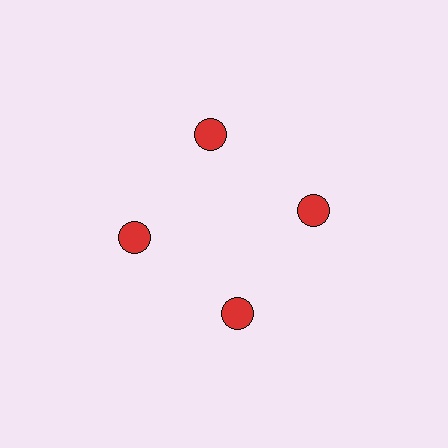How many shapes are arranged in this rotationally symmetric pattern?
There are 4 shapes, arranged in 4 groups of 1.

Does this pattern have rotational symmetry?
Yes, this pattern has 4-fold rotational symmetry. It looks the same after rotating 90 degrees around the center.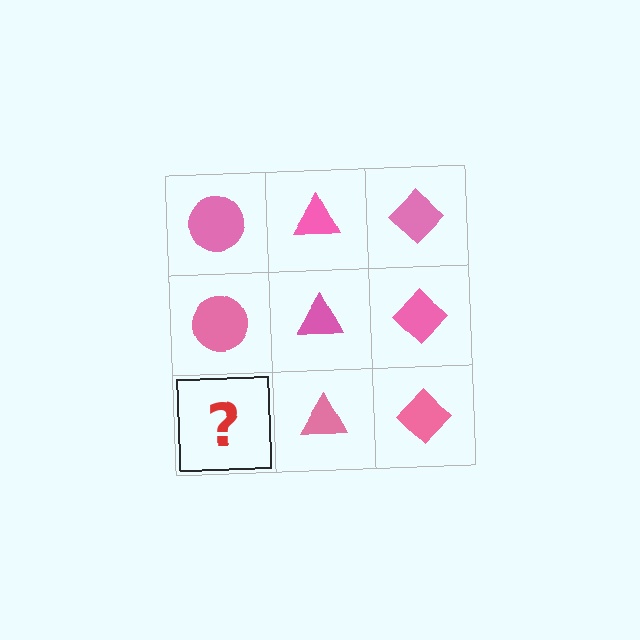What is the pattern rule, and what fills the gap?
The rule is that each column has a consistent shape. The gap should be filled with a pink circle.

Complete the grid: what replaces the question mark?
The question mark should be replaced with a pink circle.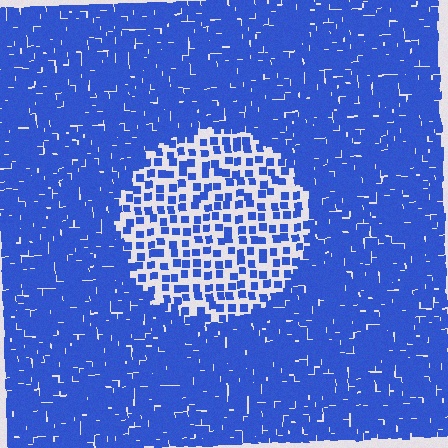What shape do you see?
I see a circle.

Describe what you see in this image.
The image contains small blue elements arranged at two different densities. A circle-shaped region is visible where the elements are less densely packed than the surrounding area.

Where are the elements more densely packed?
The elements are more densely packed outside the circle boundary.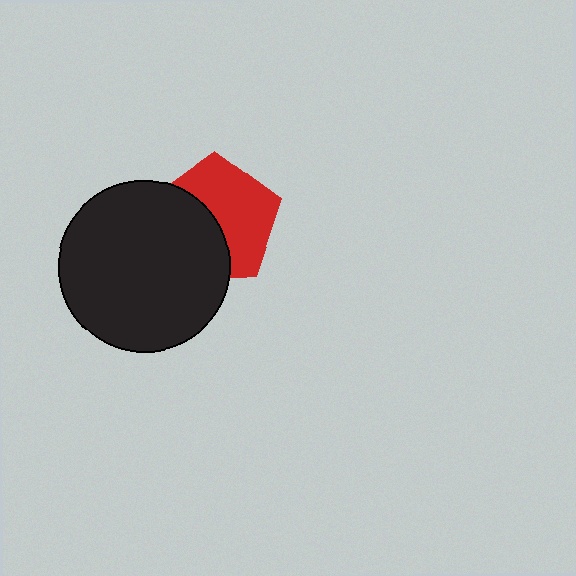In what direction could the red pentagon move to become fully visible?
The red pentagon could move right. That would shift it out from behind the black circle entirely.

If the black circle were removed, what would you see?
You would see the complete red pentagon.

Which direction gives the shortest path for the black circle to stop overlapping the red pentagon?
Moving left gives the shortest separation.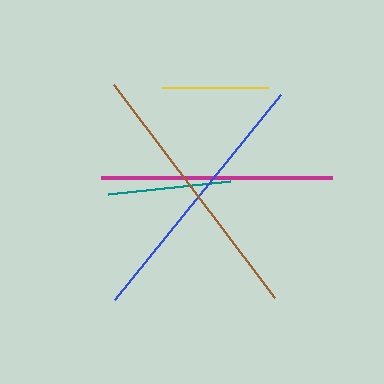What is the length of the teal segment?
The teal segment is approximately 122 pixels long.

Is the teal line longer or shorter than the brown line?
The brown line is longer than the teal line.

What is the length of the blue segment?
The blue segment is approximately 263 pixels long.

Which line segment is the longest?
The brown line is the longest at approximately 267 pixels.